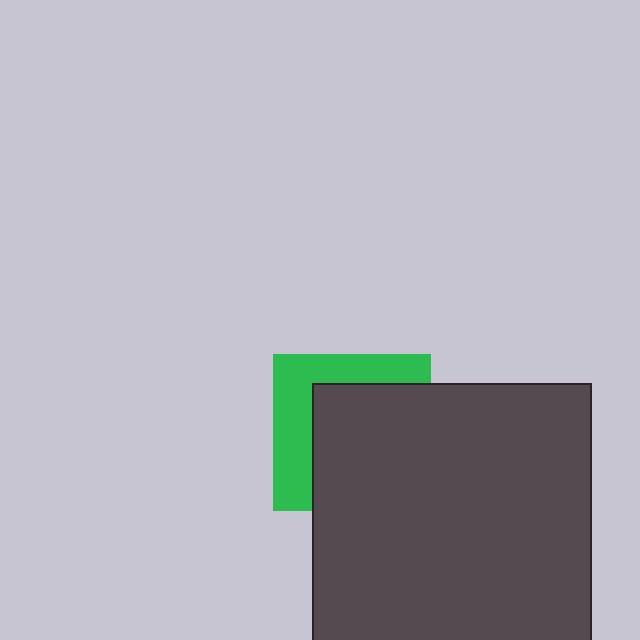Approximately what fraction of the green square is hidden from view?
Roughly 62% of the green square is hidden behind the dark gray rectangle.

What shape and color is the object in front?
The object in front is a dark gray rectangle.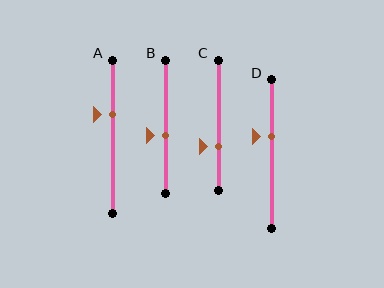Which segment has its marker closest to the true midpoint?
Segment B has its marker closest to the true midpoint.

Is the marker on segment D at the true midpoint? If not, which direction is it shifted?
No, the marker on segment D is shifted upward by about 12% of the segment length.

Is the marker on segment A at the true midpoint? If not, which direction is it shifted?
No, the marker on segment A is shifted upward by about 15% of the segment length.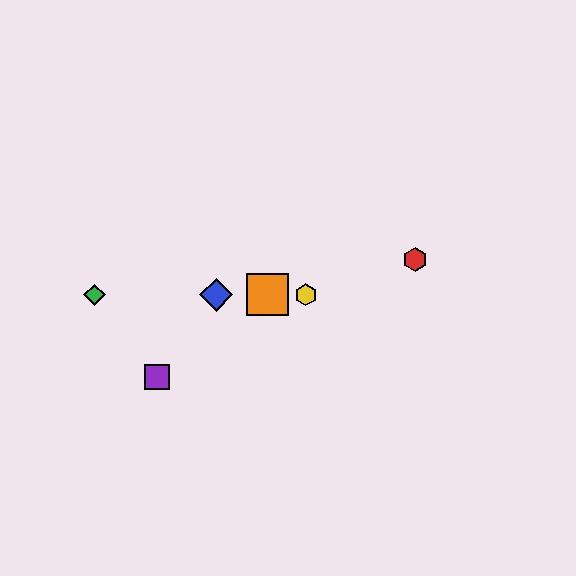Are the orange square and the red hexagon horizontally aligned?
No, the orange square is at y≈295 and the red hexagon is at y≈259.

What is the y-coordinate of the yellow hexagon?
The yellow hexagon is at y≈295.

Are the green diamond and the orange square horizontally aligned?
Yes, both are at y≈295.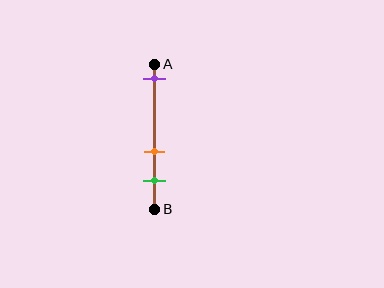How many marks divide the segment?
There are 3 marks dividing the segment.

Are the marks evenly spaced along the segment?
No, the marks are not evenly spaced.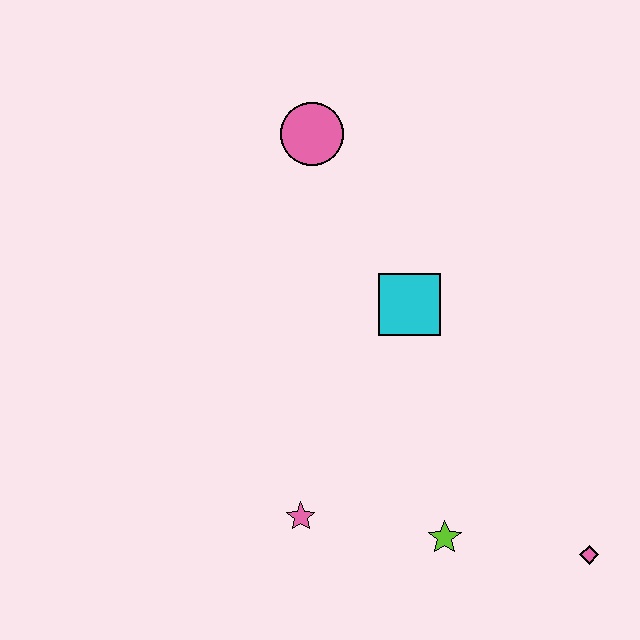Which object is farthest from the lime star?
The pink circle is farthest from the lime star.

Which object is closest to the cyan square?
The pink circle is closest to the cyan square.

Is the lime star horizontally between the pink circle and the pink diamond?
Yes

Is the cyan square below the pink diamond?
No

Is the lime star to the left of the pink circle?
No